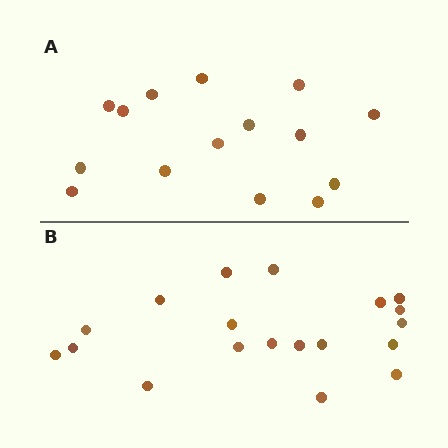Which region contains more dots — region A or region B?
Region B (the bottom region) has more dots.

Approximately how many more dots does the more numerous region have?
Region B has about 4 more dots than region A.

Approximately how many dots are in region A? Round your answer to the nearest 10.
About 20 dots. (The exact count is 15, which rounds to 20.)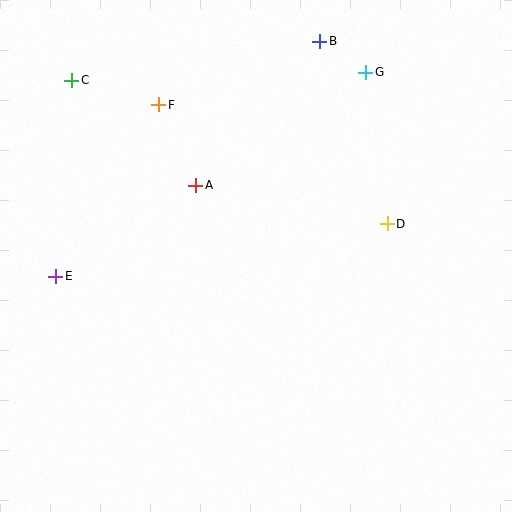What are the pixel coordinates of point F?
Point F is at (159, 105).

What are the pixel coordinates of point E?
Point E is at (56, 276).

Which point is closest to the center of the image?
Point A at (196, 185) is closest to the center.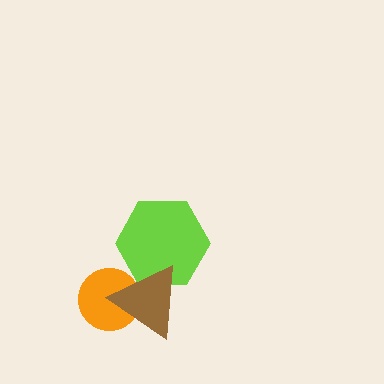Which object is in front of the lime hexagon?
The brown triangle is in front of the lime hexagon.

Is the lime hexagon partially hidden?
Yes, it is partially covered by another shape.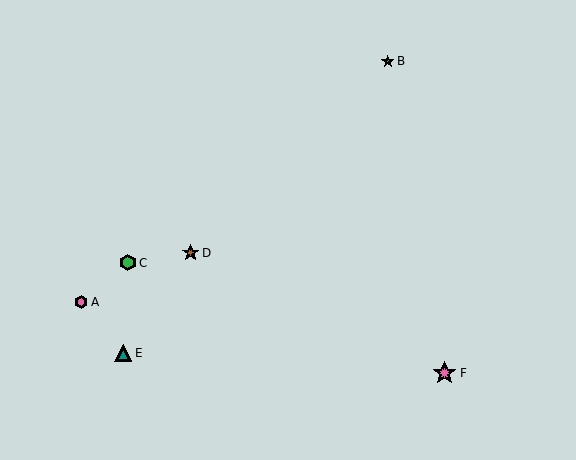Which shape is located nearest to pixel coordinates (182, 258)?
The brown star (labeled D) at (191, 253) is nearest to that location.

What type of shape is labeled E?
Shape E is a teal triangle.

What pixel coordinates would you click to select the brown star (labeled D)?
Click at (191, 253) to select the brown star D.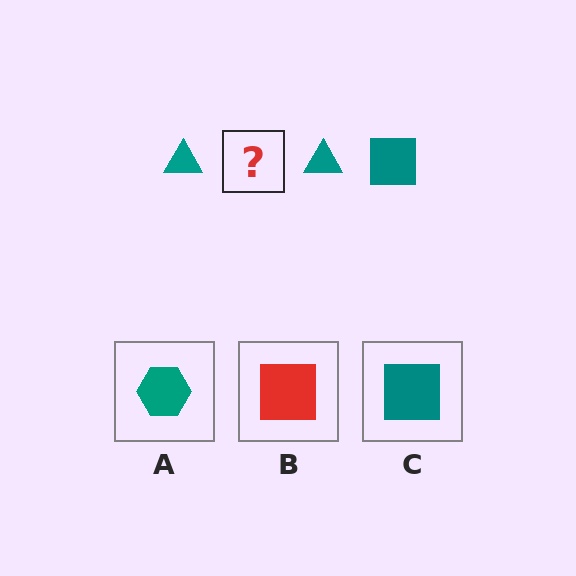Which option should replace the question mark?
Option C.